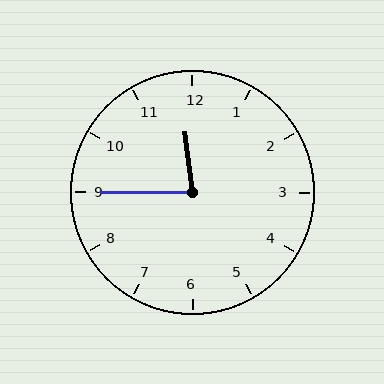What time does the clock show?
11:45.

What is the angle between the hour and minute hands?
Approximately 82 degrees.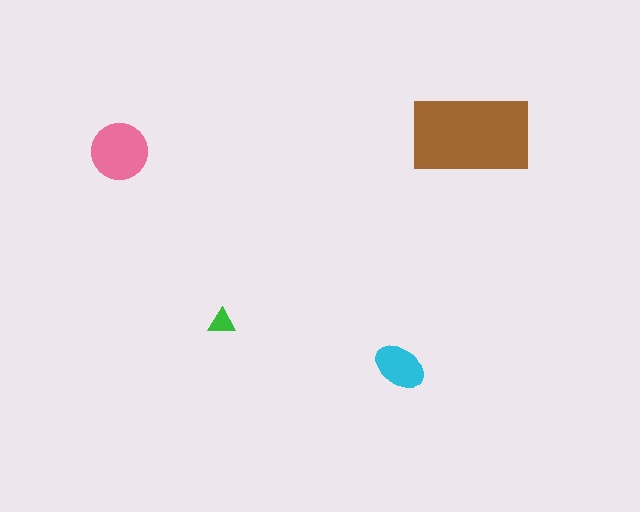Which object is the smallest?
The green triangle.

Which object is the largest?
The brown rectangle.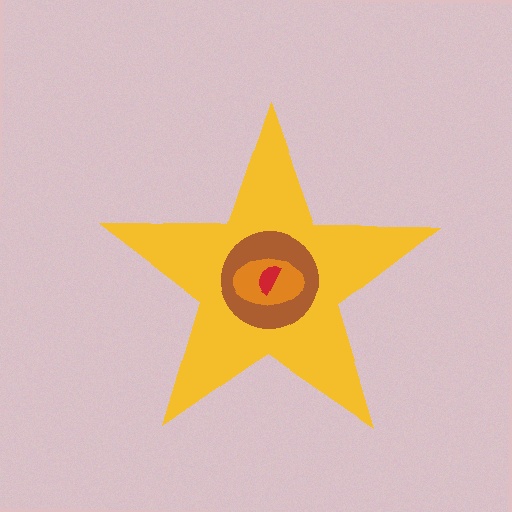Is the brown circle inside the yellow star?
Yes.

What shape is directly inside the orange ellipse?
The red semicircle.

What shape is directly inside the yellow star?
The brown circle.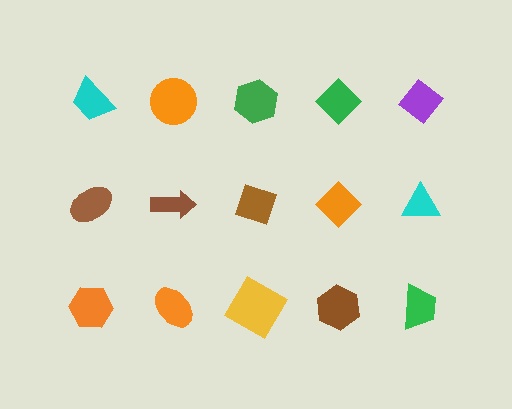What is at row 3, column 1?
An orange hexagon.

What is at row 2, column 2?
A brown arrow.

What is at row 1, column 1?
A cyan trapezoid.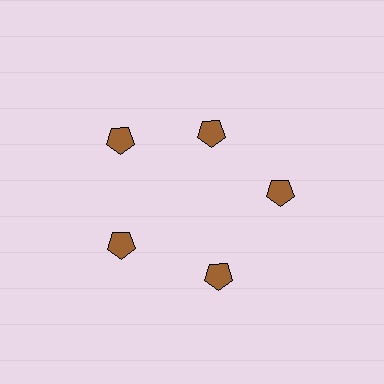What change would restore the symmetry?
The symmetry would be restored by moving it outward, back onto the ring so that all 5 pentagons sit at equal angles and equal distance from the center.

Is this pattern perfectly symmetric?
No. The 5 brown pentagons are arranged in a ring, but one element near the 1 o'clock position is pulled inward toward the center, breaking the 5-fold rotational symmetry.